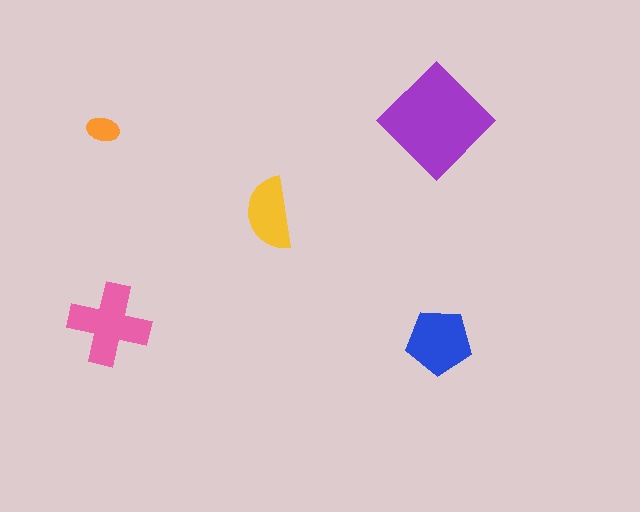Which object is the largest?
The purple diamond.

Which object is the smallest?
The orange ellipse.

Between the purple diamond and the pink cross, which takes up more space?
The purple diamond.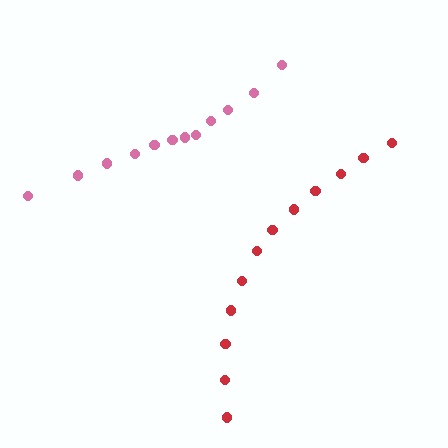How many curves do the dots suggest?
There are 2 distinct paths.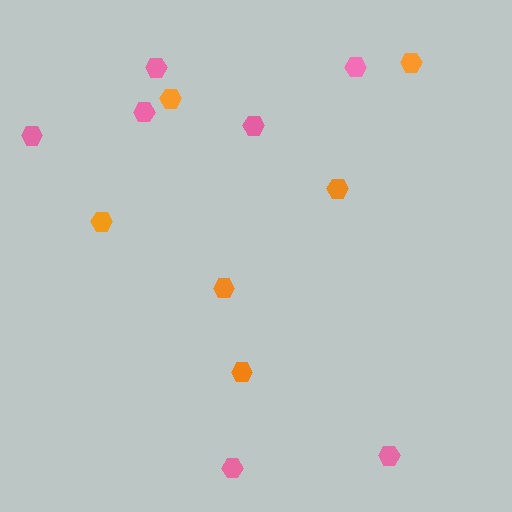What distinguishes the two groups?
There are 2 groups: one group of pink hexagons (7) and one group of orange hexagons (6).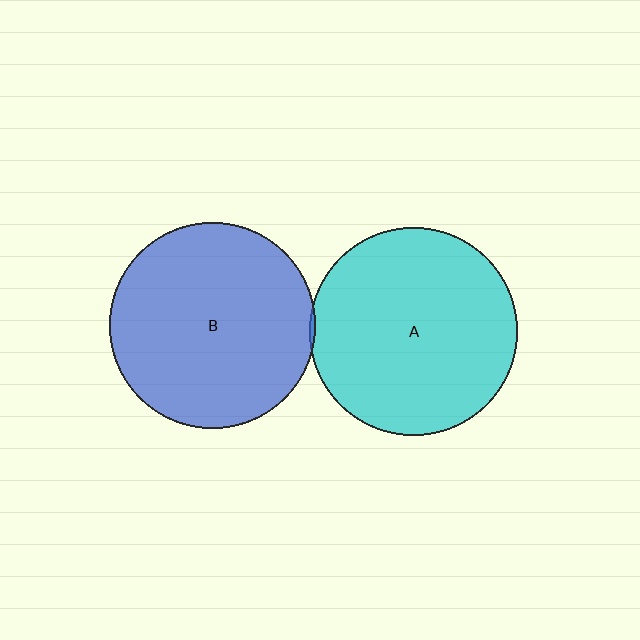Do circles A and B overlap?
Yes.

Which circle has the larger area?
Circle A (cyan).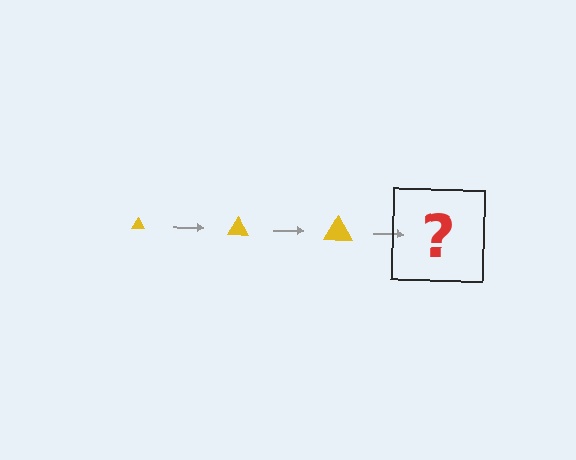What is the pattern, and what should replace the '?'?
The pattern is that the triangle gets progressively larger each step. The '?' should be a yellow triangle, larger than the previous one.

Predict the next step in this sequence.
The next step is a yellow triangle, larger than the previous one.